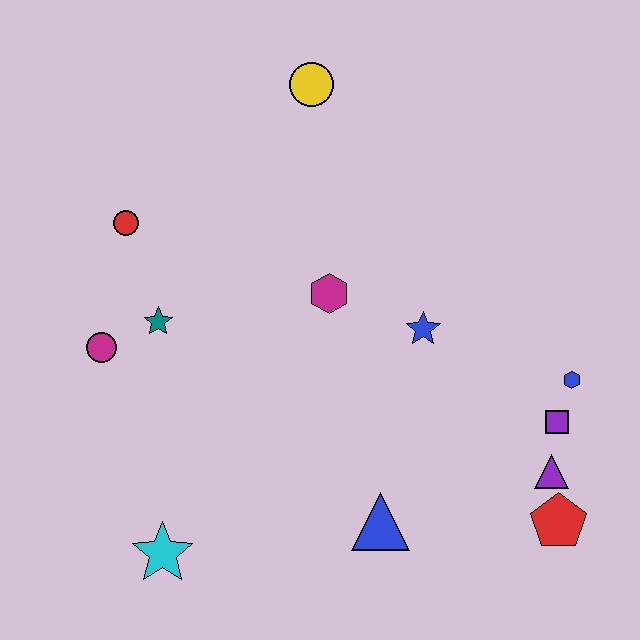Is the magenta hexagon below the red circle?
Yes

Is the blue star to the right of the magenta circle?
Yes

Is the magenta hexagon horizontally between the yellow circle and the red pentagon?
Yes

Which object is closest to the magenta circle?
The teal star is closest to the magenta circle.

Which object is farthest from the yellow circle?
The red pentagon is farthest from the yellow circle.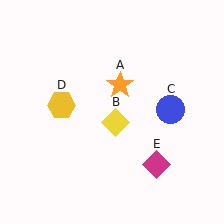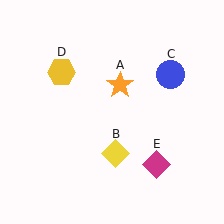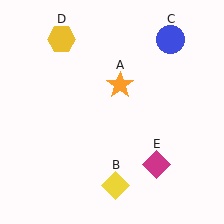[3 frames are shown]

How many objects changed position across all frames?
3 objects changed position: yellow diamond (object B), blue circle (object C), yellow hexagon (object D).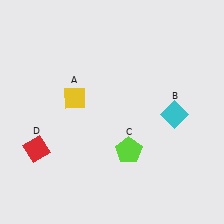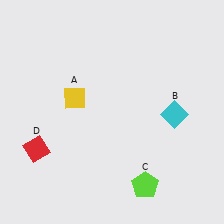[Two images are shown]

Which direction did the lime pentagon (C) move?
The lime pentagon (C) moved down.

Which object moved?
The lime pentagon (C) moved down.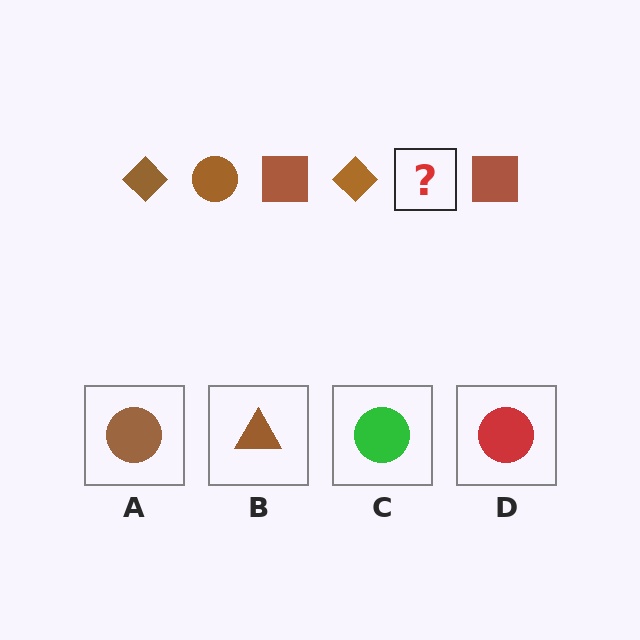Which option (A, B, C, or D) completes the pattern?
A.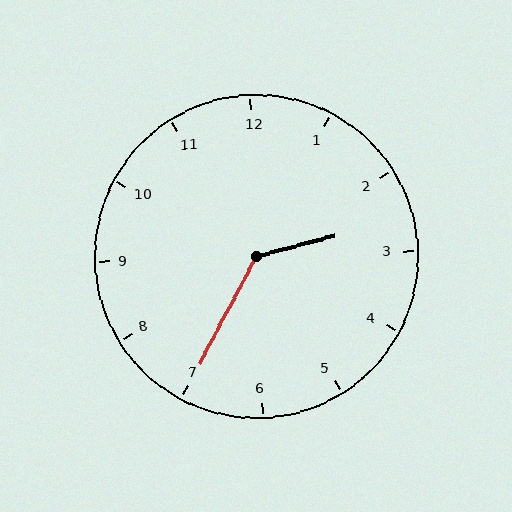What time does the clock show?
2:35.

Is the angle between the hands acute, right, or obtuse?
It is obtuse.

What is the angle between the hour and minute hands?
Approximately 132 degrees.